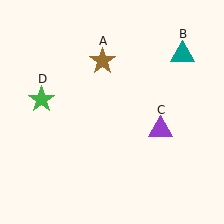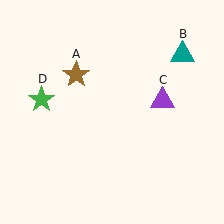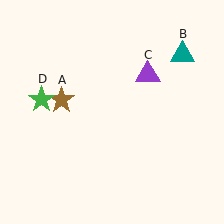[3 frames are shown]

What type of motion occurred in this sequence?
The brown star (object A), purple triangle (object C) rotated counterclockwise around the center of the scene.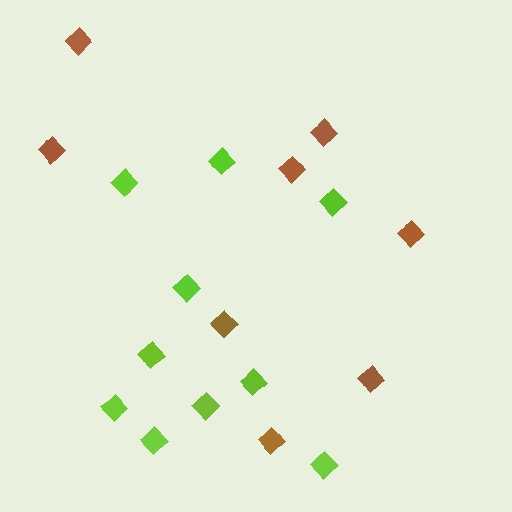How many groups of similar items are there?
There are 2 groups: one group of lime diamonds (10) and one group of brown diamonds (8).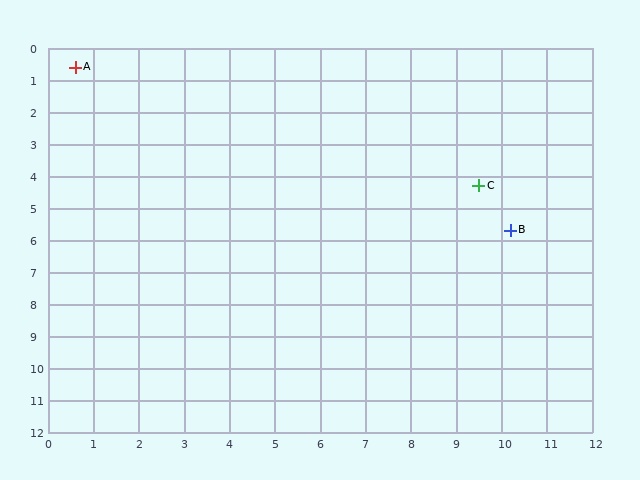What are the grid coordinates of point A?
Point A is at approximately (0.6, 0.6).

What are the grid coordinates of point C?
Point C is at approximately (9.5, 4.3).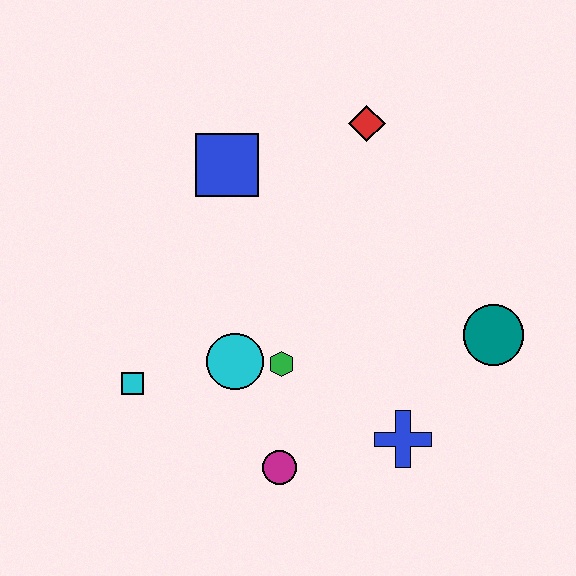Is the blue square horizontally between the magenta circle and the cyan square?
Yes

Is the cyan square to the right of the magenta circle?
No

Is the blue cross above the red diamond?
No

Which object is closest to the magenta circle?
The green hexagon is closest to the magenta circle.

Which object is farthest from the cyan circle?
The red diamond is farthest from the cyan circle.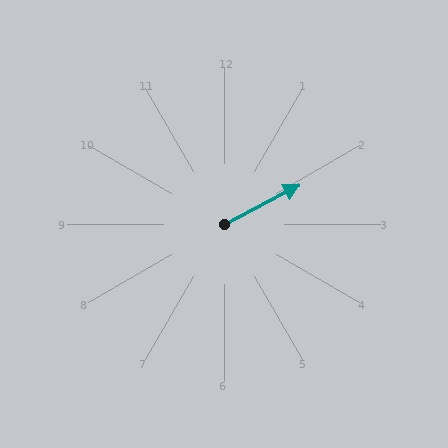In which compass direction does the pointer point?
Northeast.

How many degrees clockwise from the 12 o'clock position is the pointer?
Approximately 62 degrees.